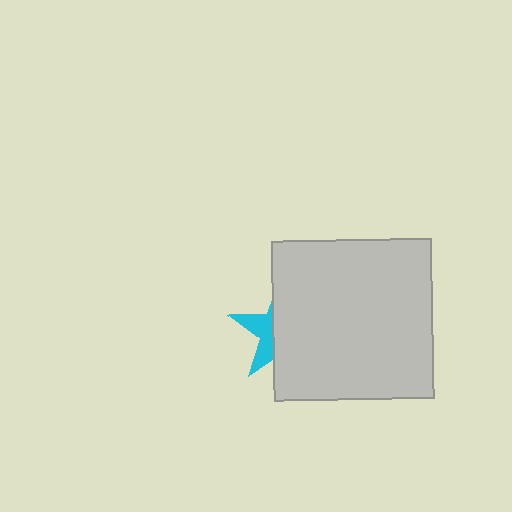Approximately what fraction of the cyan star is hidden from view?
Roughly 65% of the cyan star is hidden behind the light gray square.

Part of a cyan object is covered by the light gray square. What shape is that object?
It is a star.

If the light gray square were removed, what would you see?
You would see the complete cyan star.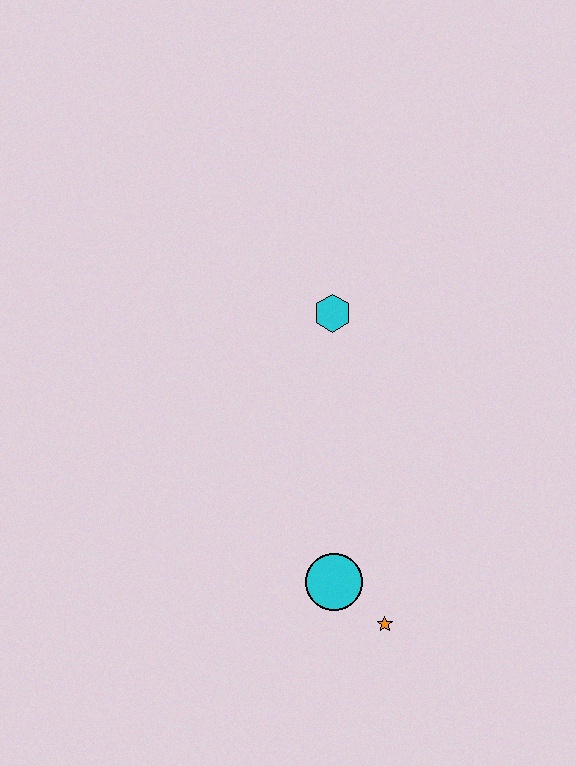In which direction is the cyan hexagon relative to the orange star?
The cyan hexagon is above the orange star.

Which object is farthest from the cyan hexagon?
The orange star is farthest from the cyan hexagon.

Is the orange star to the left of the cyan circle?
No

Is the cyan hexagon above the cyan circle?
Yes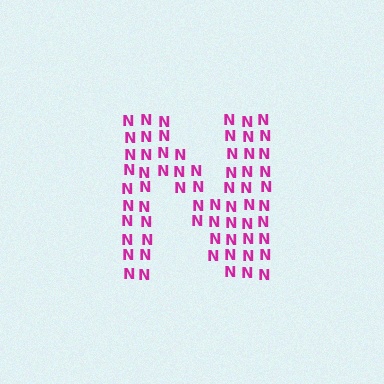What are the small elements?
The small elements are letter N's.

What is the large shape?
The large shape is the letter N.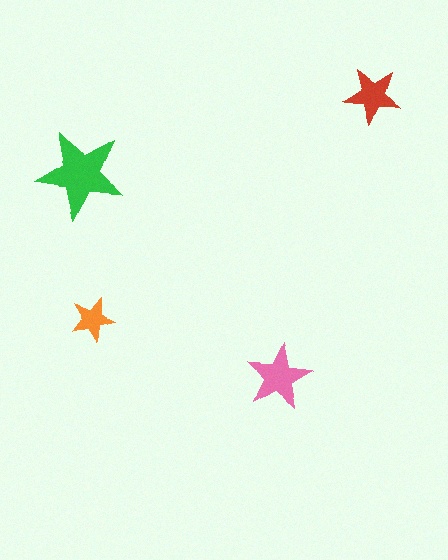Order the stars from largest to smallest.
the green one, the pink one, the red one, the orange one.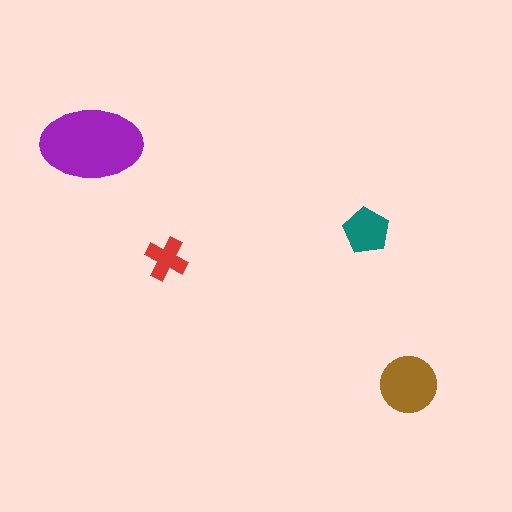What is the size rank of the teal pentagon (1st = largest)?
3rd.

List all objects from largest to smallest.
The purple ellipse, the brown circle, the teal pentagon, the red cross.